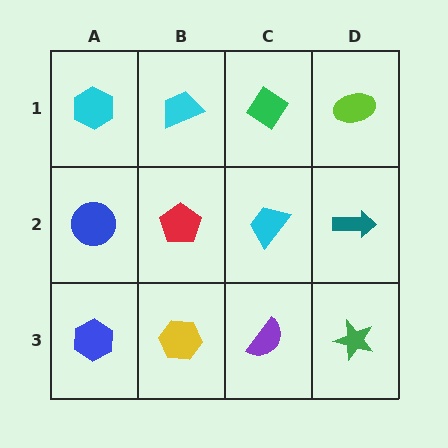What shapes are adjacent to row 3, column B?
A red pentagon (row 2, column B), a blue hexagon (row 3, column A), a purple semicircle (row 3, column C).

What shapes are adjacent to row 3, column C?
A cyan trapezoid (row 2, column C), a yellow hexagon (row 3, column B), a green star (row 3, column D).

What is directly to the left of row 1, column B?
A cyan hexagon.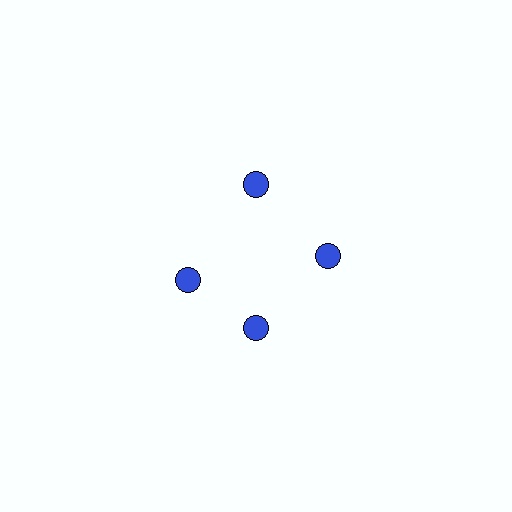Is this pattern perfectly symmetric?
No. The 4 blue circles are arranged in a ring, but one element near the 9 o'clock position is rotated out of alignment along the ring, breaking the 4-fold rotational symmetry.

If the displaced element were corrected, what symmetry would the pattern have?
It would have 4-fold rotational symmetry — the pattern would map onto itself every 90 degrees.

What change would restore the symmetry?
The symmetry would be restored by rotating it back into even spacing with its neighbors so that all 4 circles sit at equal angles and equal distance from the center.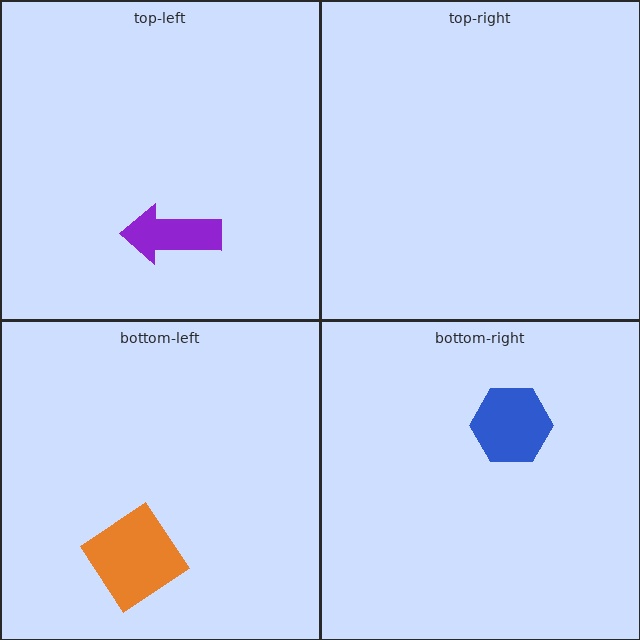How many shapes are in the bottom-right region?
1.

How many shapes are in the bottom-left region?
1.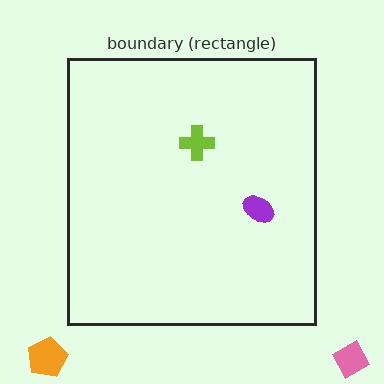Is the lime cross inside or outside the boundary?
Inside.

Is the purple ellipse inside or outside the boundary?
Inside.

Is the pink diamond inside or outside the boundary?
Outside.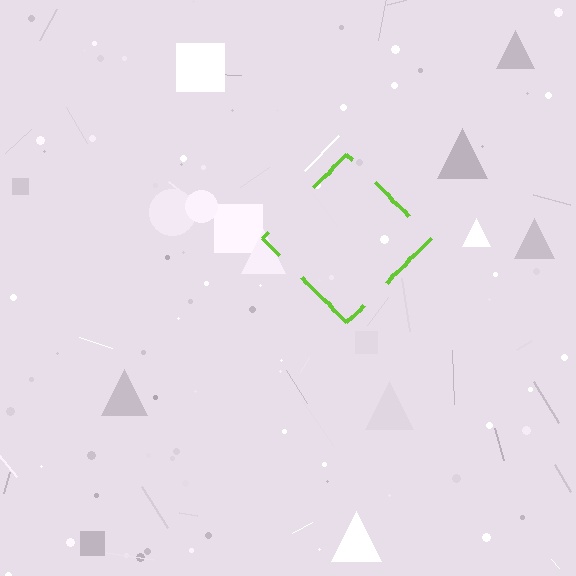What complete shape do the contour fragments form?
The contour fragments form a diamond.